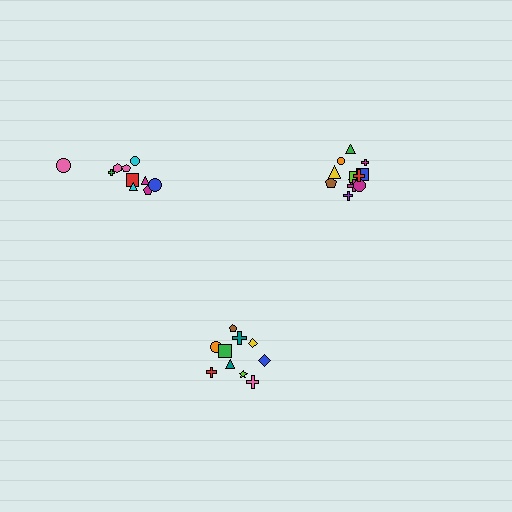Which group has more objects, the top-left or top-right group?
The top-right group.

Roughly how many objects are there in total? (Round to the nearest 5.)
Roughly 30 objects in total.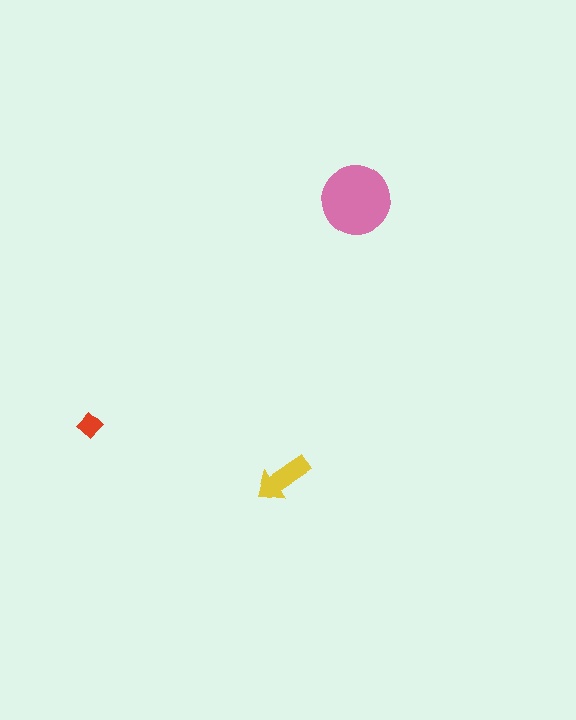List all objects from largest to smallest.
The pink circle, the yellow arrow, the red diamond.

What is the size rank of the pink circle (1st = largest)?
1st.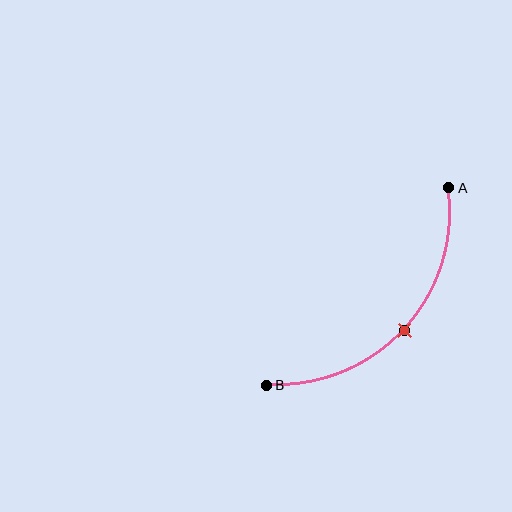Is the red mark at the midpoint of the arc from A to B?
Yes. The red mark lies on the arc at equal arc-length from both A and B — it is the arc midpoint.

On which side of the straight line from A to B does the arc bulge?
The arc bulges below and to the right of the straight line connecting A and B.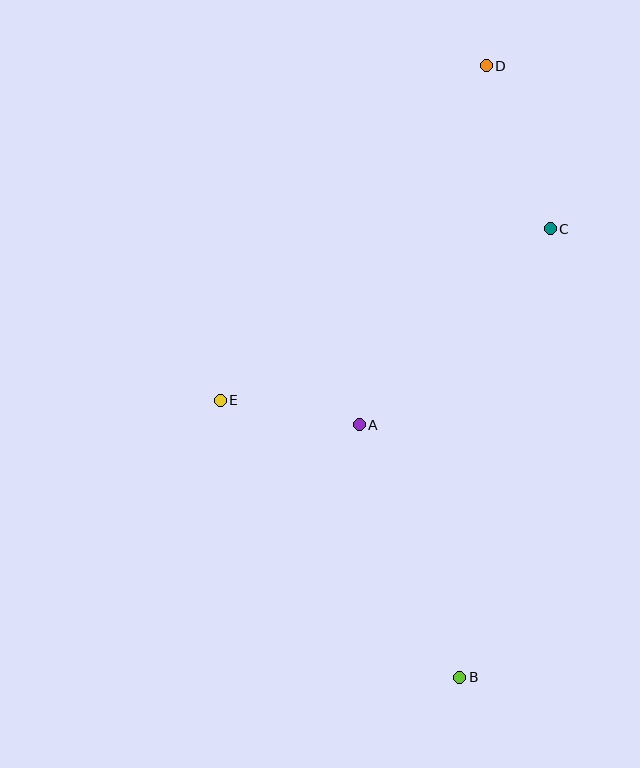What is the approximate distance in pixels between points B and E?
The distance between B and E is approximately 366 pixels.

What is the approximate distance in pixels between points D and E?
The distance between D and E is approximately 427 pixels.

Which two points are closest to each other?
Points A and E are closest to each other.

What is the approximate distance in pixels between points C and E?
The distance between C and E is approximately 372 pixels.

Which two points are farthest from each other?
Points B and D are farthest from each other.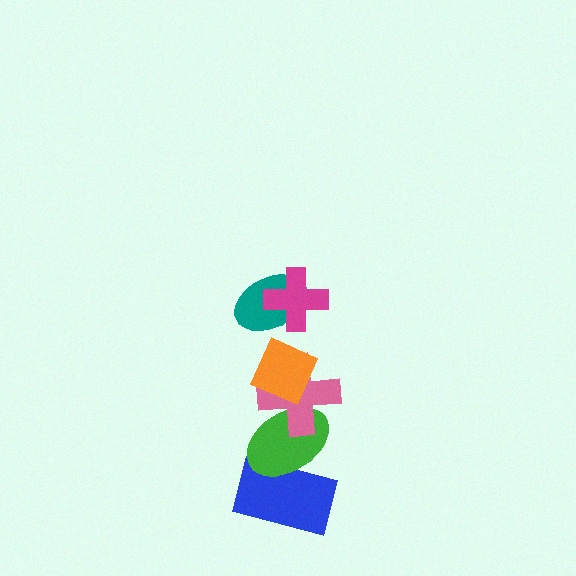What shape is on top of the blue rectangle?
The green ellipse is on top of the blue rectangle.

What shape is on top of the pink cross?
The orange diamond is on top of the pink cross.